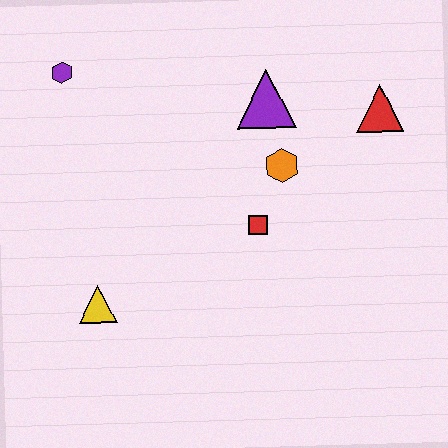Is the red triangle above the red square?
Yes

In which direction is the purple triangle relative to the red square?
The purple triangle is above the red square.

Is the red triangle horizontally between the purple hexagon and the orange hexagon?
No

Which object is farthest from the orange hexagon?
The purple hexagon is farthest from the orange hexagon.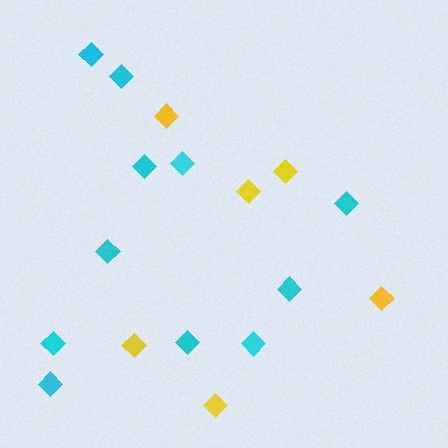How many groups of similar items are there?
There are 2 groups: one group of yellow diamonds (6) and one group of cyan diamonds (11).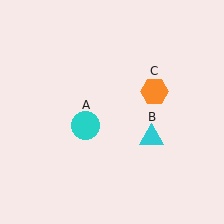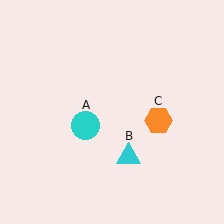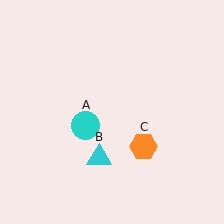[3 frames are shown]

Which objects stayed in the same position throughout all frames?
Cyan circle (object A) remained stationary.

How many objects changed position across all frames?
2 objects changed position: cyan triangle (object B), orange hexagon (object C).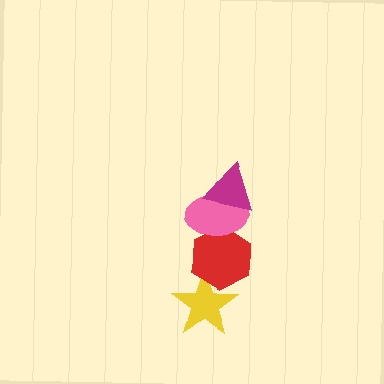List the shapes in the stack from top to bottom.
From top to bottom: the magenta triangle, the pink ellipse, the red hexagon, the yellow star.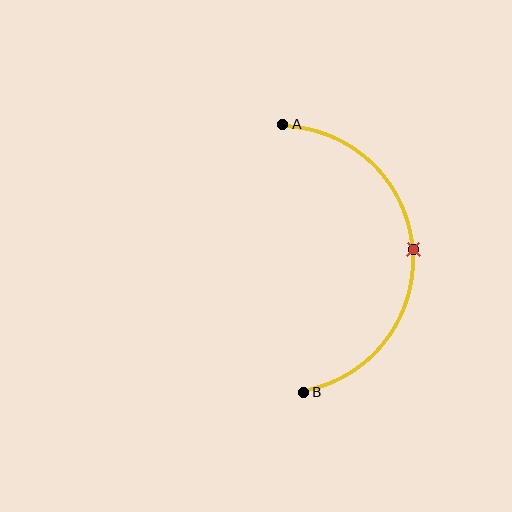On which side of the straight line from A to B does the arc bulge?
The arc bulges to the right of the straight line connecting A and B.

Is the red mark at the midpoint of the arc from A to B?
Yes. The red mark lies on the arc at equal arc-length from both A and B — it is the arc midpoint.